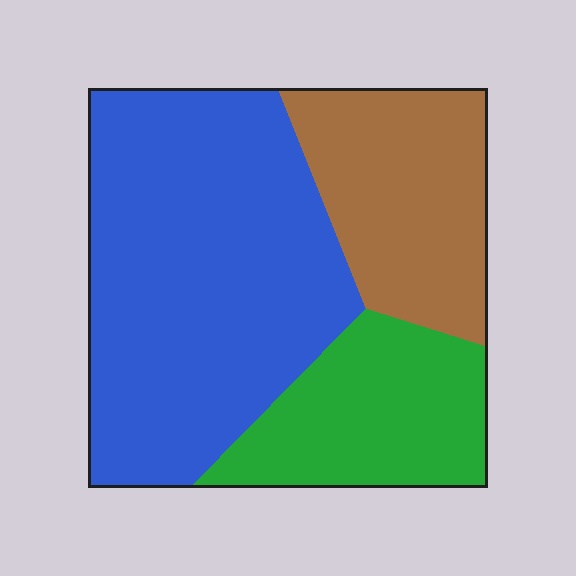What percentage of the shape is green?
Green takes up about one fifth (1/5) of the shape.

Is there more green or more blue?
Blue.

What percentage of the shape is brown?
Brown takes up between a sixth and a third of the shape.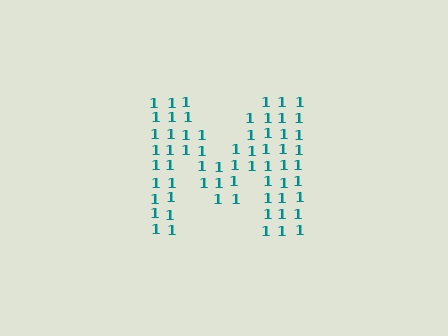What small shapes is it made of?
It is made of small digit 1's.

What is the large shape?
The large shape is the letter M.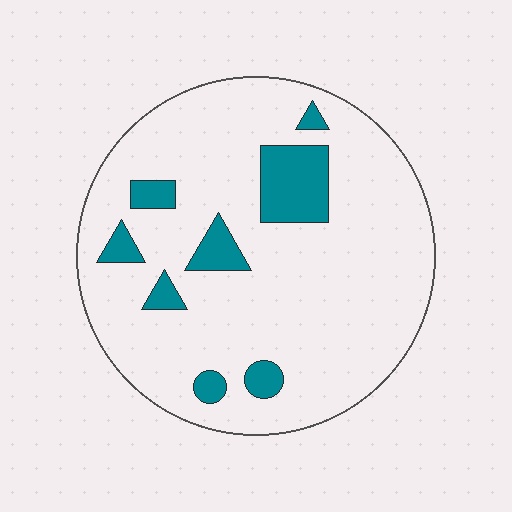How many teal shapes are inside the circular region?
8.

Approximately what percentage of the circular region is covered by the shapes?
Approximately 15%.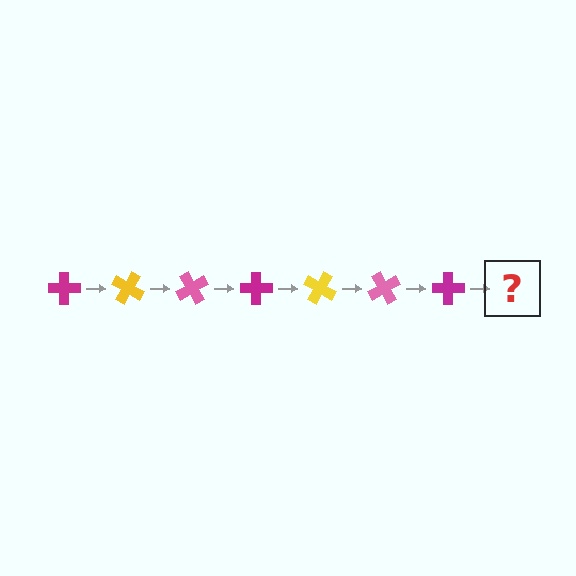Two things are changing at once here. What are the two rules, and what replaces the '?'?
The two rules are that it rotates 30 degrees each step and the color cycles through magenta, yellow, and pink. The '?' should be a yellow cross, rotated 210 degrees from the start.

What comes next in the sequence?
The next element should be a yellow cross, rotated 210 degrees from the start.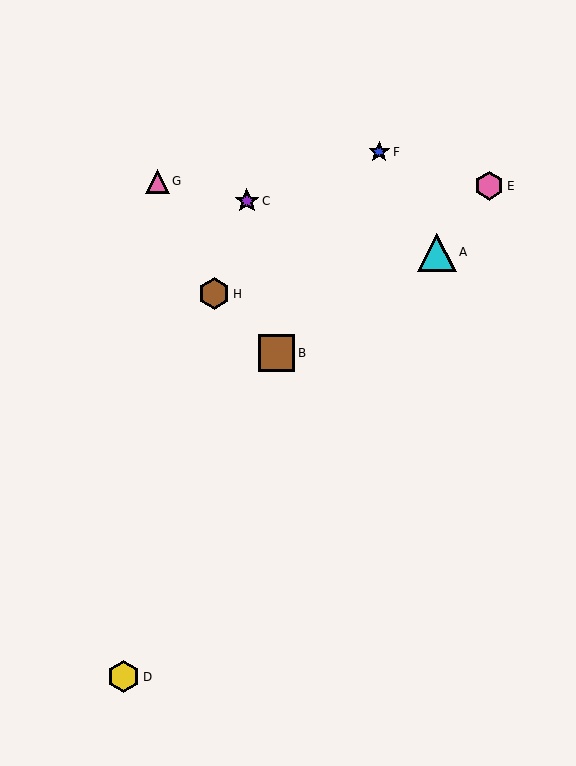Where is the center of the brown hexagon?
The center of the brown hexagon is at (214, 294).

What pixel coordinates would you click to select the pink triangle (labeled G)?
Click at (157, 181) to select the pink triangle G.